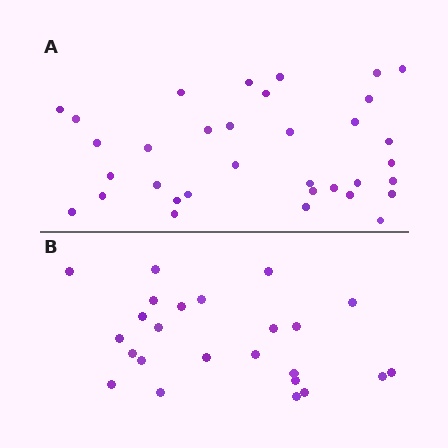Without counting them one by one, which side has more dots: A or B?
Region A (the top region) has more dots.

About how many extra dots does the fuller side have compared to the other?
Region A has roughly 10 or so more dots than region B.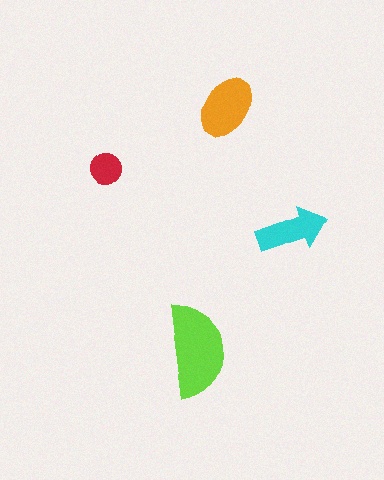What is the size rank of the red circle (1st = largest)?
4th.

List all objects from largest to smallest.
The lime semicircle, the orange ellipse, the cyan arrow, the red circle.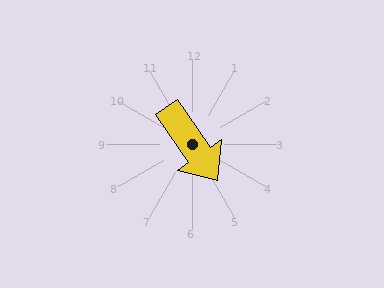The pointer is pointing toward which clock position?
Roughly 5 o'clock.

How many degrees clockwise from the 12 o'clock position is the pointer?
Approximately 146 degrees.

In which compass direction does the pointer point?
Southeast.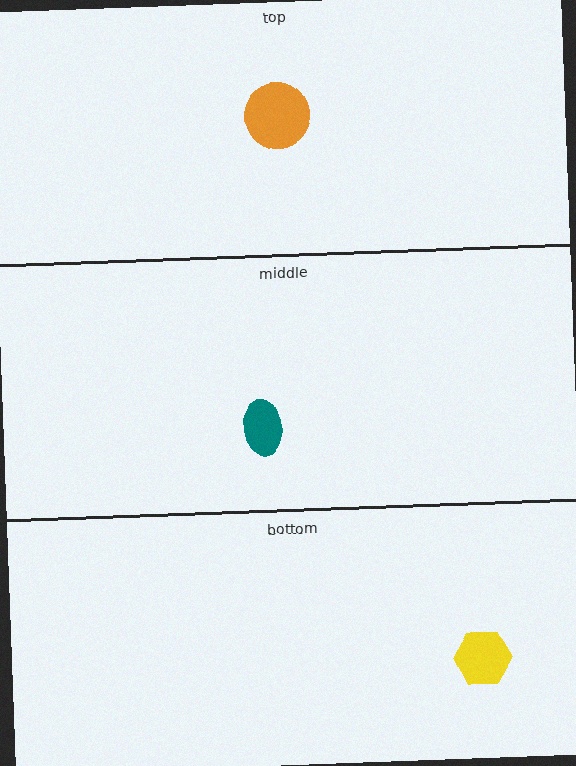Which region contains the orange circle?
The top region.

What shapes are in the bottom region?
The yellow hexagon.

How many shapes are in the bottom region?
1.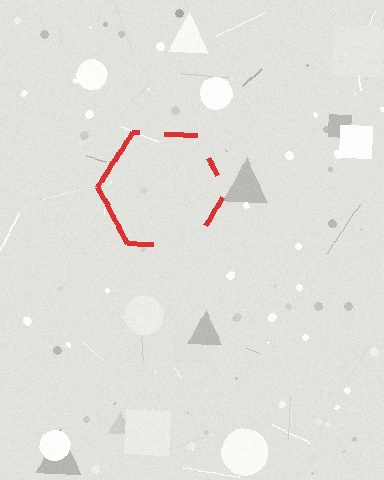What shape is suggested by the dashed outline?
The dashed outline suggests a hexagon.